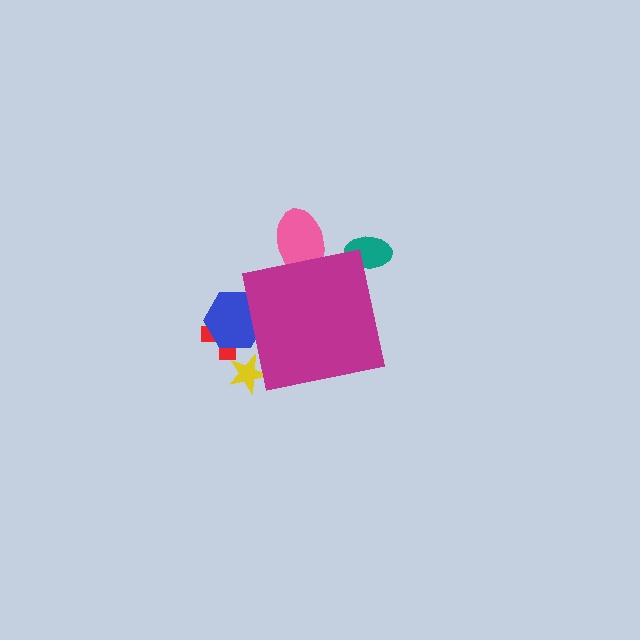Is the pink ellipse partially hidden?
Yes, the pink ellipse is partially hidden behind the magenta square.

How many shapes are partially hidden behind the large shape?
5 shapes are partially hidden.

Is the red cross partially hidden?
Yes, the red cross is partially hidden behind the magenta square.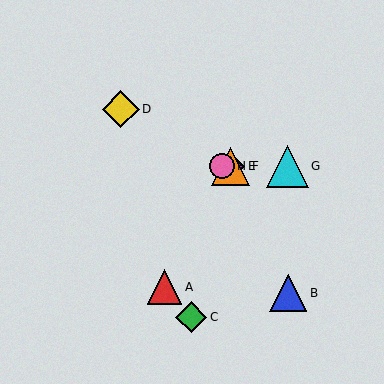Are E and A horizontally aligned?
No, E is at y≈166 and A is at y≈287.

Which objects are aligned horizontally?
Objects E, F, G, H are aligned horizontally.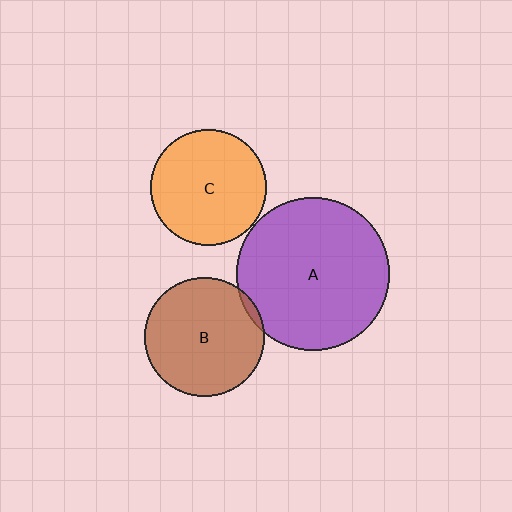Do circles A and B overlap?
Yes.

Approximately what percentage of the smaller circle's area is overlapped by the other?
Approximately 5%.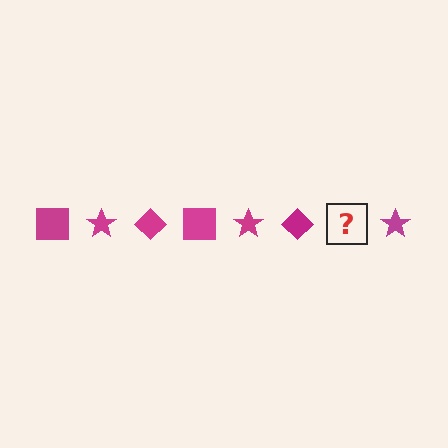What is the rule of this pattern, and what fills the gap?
The rule is that the pattern cycles through square, star, diamond shapes in magenta. The gap should be filled with a magenta square.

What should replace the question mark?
The question mark should be replaced with a magenta square.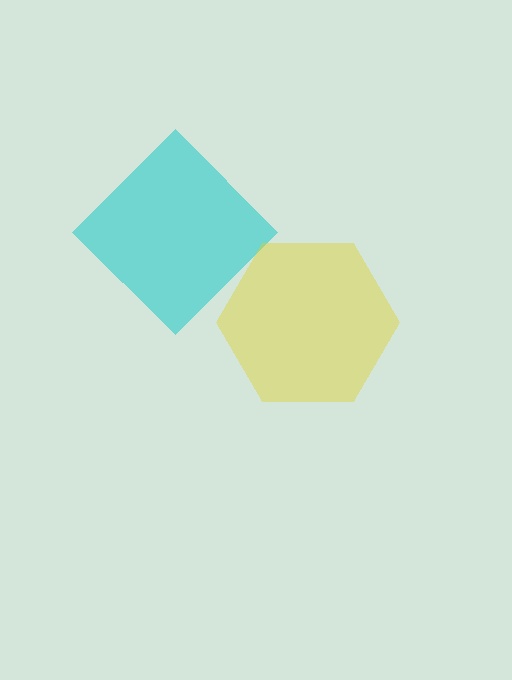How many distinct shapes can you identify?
There are 2 distinct shapes: a cyan diamond, a yellow hexagon.